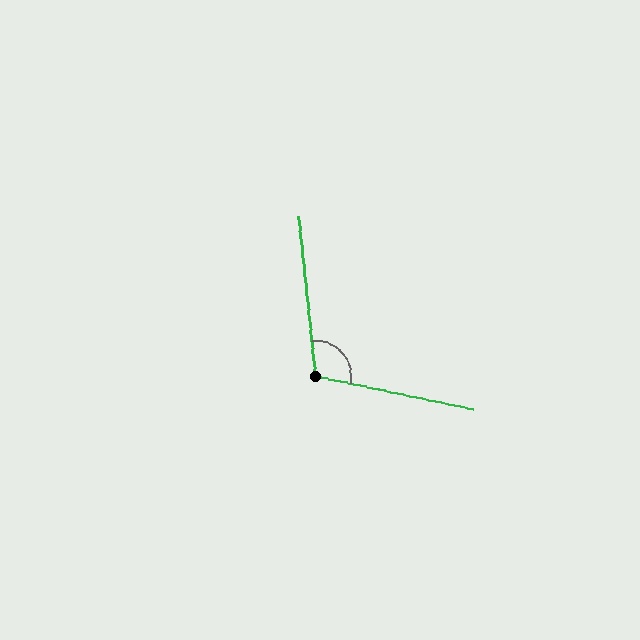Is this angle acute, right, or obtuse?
It is obtuse.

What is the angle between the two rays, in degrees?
Approximately 108 degrees.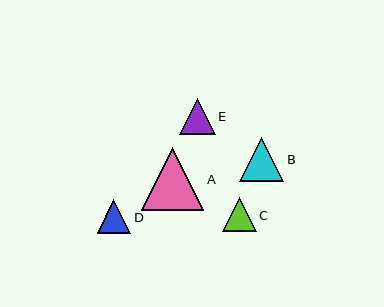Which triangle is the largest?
Triangle A is the largest with a size of approximately 62 pixels.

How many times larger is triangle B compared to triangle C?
Triangle B is approximately 1.3 times the size of triangle C.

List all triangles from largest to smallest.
From largest to smallest: A, B, E, D, C.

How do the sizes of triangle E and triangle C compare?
Triangle E and triangle C are approximately the same size.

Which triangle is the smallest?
Triangle C is the smallest with a size of approximately 33 pixels.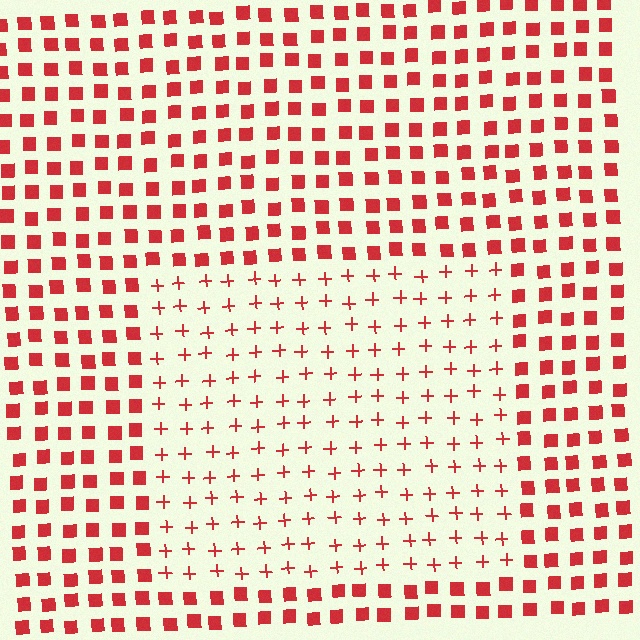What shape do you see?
I see a rectangle.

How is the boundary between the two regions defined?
The boundary is defined by a change in element shape: plus signs inside vs. squares outside. All elements share the same color and spacing.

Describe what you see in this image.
The image is filled with small red elements arranged in a uniform grid. A rectangle-shaped region contains plus signs, while the surrounding area contains squares. The boundary is defined purely by the change in element shape.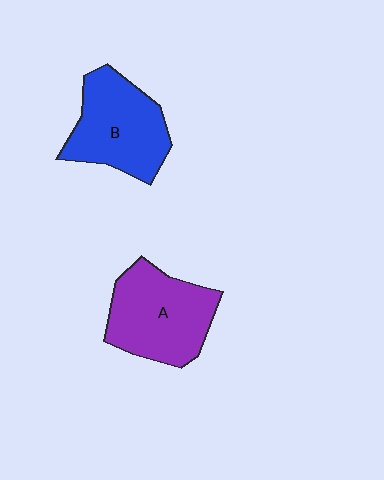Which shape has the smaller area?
Shape B (blue).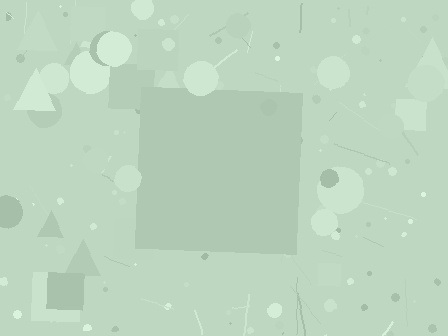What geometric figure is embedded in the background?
A square is embedded in the background.